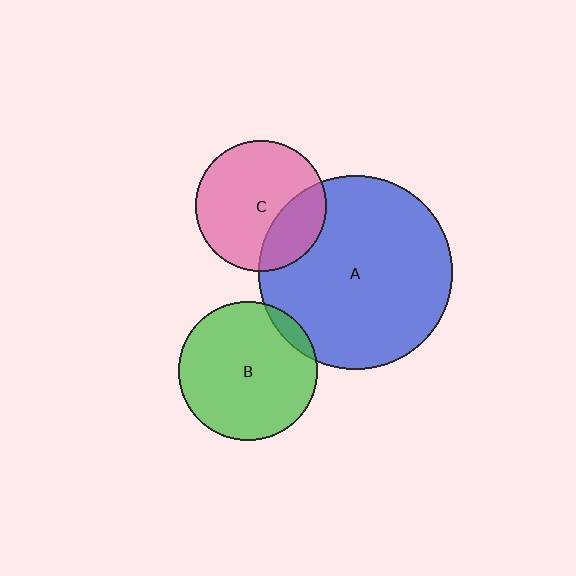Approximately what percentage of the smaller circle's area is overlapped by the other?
Approximately 5%.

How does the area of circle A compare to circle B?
Approximately 2.0 times.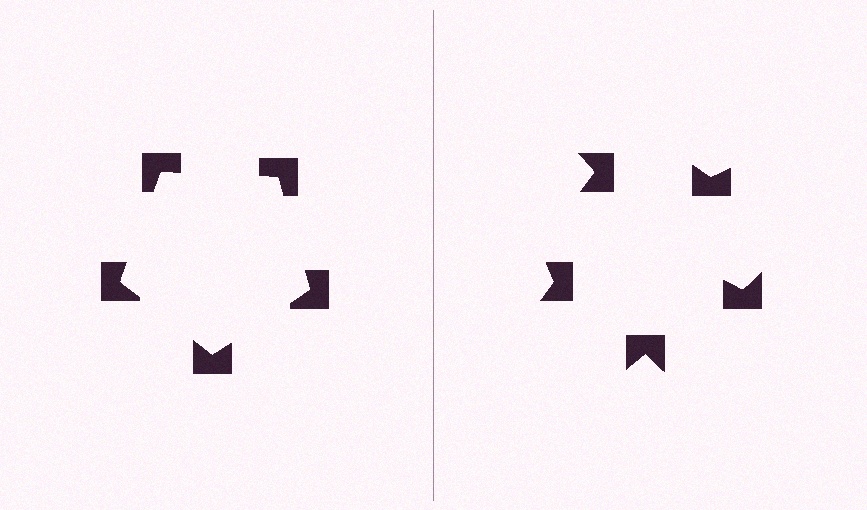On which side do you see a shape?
An illusory pentagon appears on the left side. On the right side the wedge cuts are rotated, so no coherent shape forms.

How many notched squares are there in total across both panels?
10 — 5 on each side.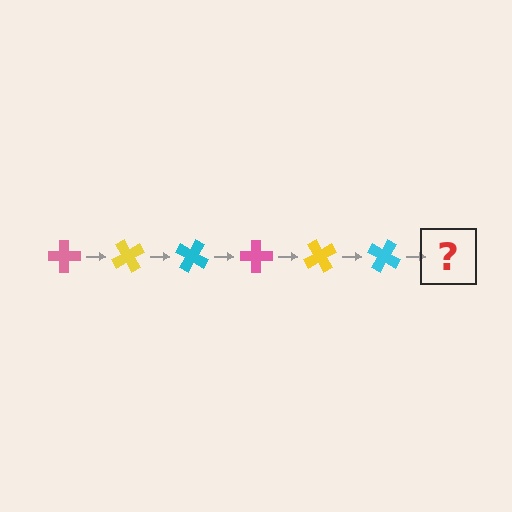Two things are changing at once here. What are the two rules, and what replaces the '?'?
The two rules are that it rotates 60 degrees each step and the color cycles through pink, yellow, and cyan. The '?' should be a pink cross, rotated 360 degrees from the start.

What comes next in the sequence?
The next element should be a pink cross, rotated 360 degrees from the start.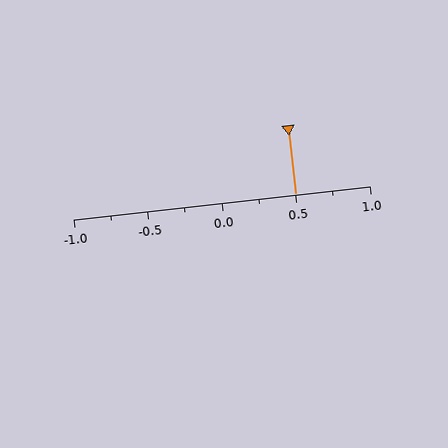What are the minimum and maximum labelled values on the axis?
The axis runs from -1.0 to 1.0.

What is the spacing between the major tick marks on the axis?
The major ticks are spaced 0.5 apart.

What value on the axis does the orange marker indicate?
The marker indicates approximately 0.5.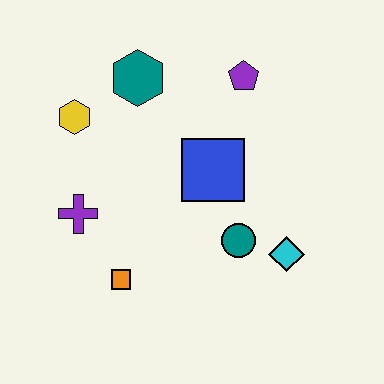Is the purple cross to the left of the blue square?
Yes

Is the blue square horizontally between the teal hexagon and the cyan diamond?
Yes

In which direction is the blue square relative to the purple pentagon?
The blue square is below the purple pentagon.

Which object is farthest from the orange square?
The purple pentagon is farthest from the orange square.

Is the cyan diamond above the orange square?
Yes